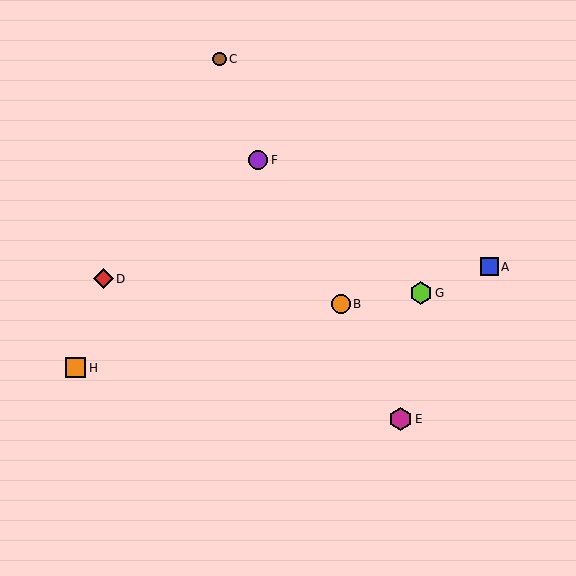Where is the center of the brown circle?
The center of the brown circle is at (220, 59).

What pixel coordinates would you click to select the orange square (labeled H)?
Click at (76, 368) to select the orange square H.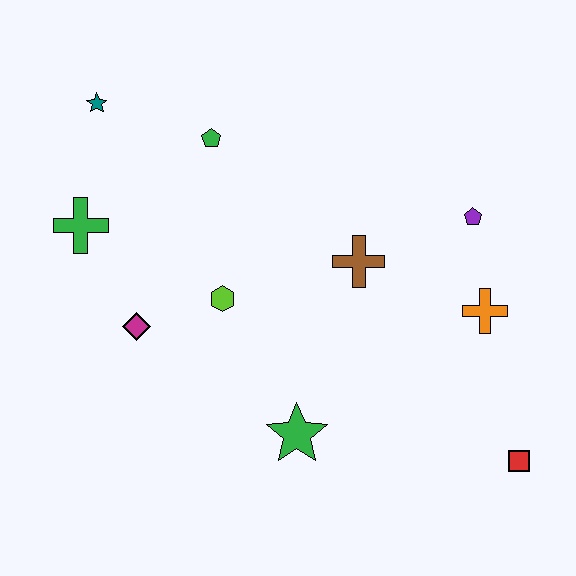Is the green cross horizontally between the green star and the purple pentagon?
No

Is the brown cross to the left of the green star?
No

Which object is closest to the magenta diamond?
The lime hexagon is closest to the magenta diamond.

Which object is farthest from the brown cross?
The teal star is farthest from the brown cross.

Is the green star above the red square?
Yes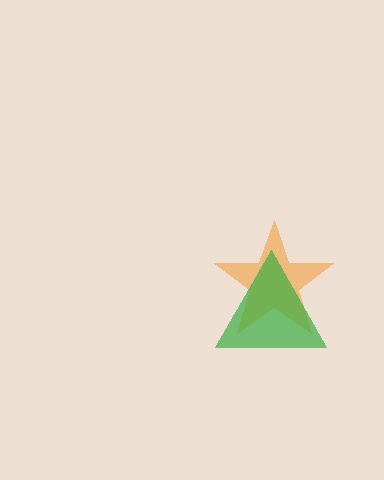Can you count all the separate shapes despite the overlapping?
Yes, there are 2 separate shapes.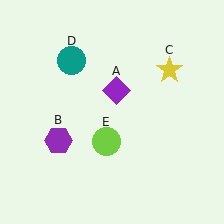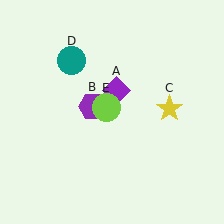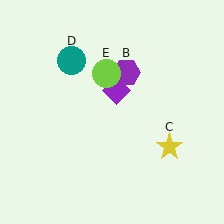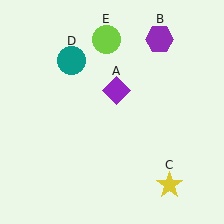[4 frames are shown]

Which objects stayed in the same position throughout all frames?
Purple diamond (object A) and teal circle (object D) remained stationary.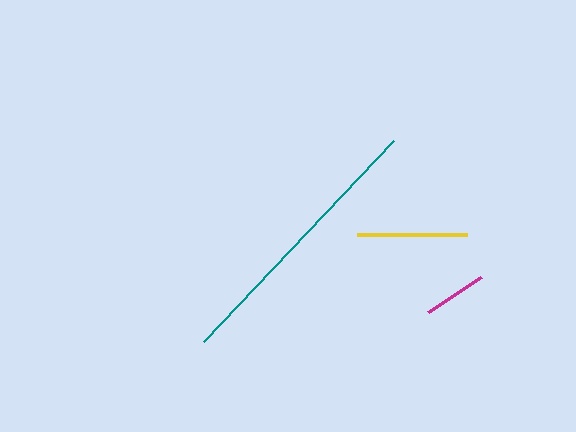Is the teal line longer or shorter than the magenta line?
The teal line is longer than the magenta line.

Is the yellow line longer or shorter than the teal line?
The teal line is longer than the yellow line.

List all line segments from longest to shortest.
From longest to shortest: teal, yellow, magenta.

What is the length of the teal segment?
The teal segment is approximately 276 pixels long.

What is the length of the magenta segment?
The magenta segment is approximately 63 pixels long.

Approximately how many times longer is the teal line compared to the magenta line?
The teal line is approximately 4.4 times the length of the magenta line.